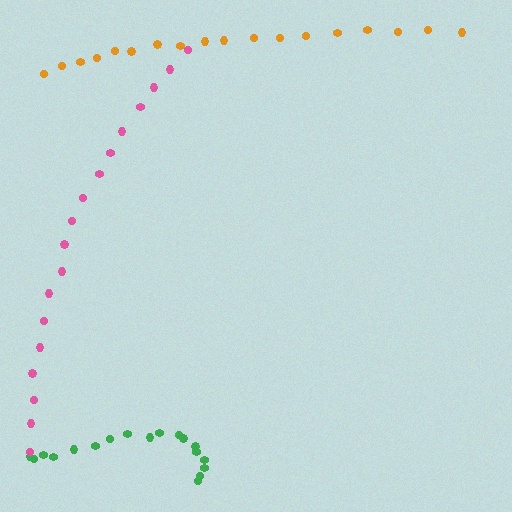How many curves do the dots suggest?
There are 3 distinct paths.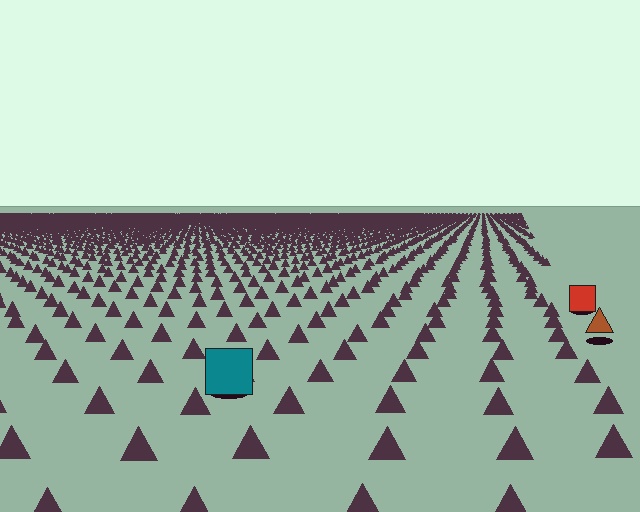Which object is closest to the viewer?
The teal square is closest. The texture marks near it are larger and more spread out.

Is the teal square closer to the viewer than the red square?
Yes. The teal square is closer — you can tell from the texture gradient: the ground texture is coarser near it.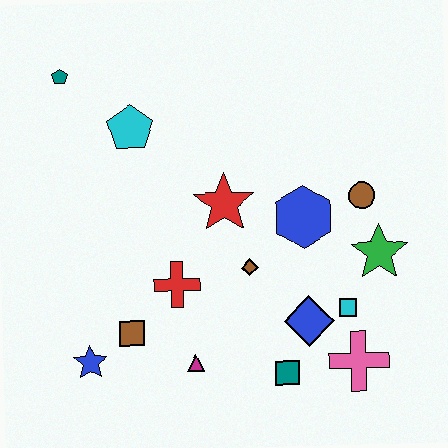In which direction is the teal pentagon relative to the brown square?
The teal pentagon is above the brown square.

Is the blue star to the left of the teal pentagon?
No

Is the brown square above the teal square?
Yes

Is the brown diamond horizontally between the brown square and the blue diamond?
Yes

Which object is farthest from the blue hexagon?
The teal pentagon is farthest from the blue hexagon.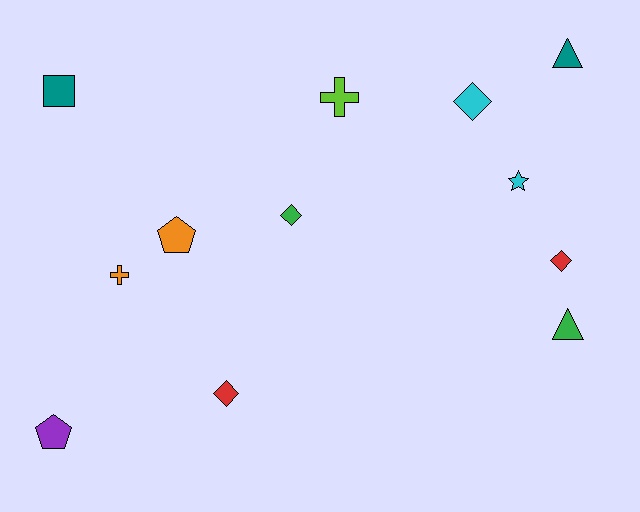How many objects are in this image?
There are 12 objects.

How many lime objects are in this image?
There is 1 lime object.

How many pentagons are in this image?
There are 2 pentagons.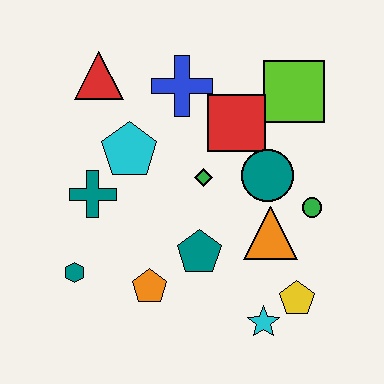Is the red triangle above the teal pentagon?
Yes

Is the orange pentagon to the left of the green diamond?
Yes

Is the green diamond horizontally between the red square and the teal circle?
No